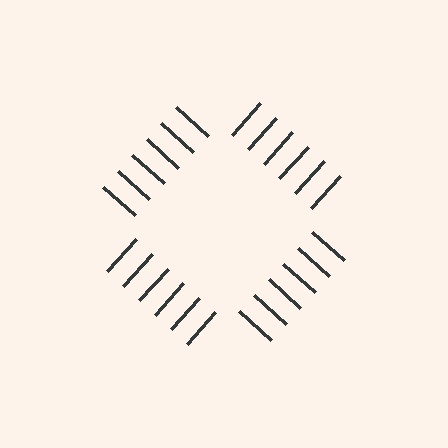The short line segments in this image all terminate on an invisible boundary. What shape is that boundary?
An illusory square — the line segments terminate on its edges but no continuous stroke is drawn.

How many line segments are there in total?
24 — 6 along each of the 4 edges.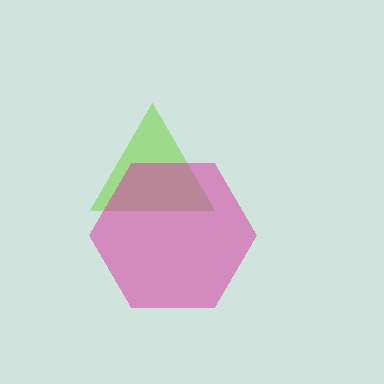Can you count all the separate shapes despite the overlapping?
Yes, there are 2 separate shapes.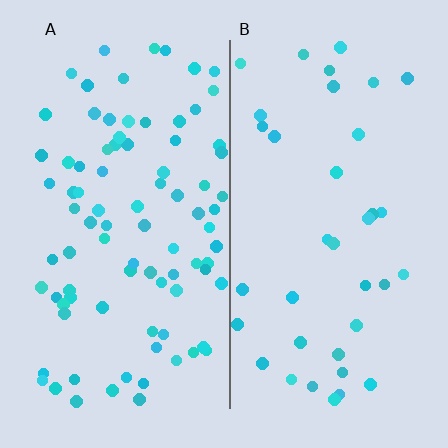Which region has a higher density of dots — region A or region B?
A (the left).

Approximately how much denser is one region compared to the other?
Approximately 2.3× — region A over region B.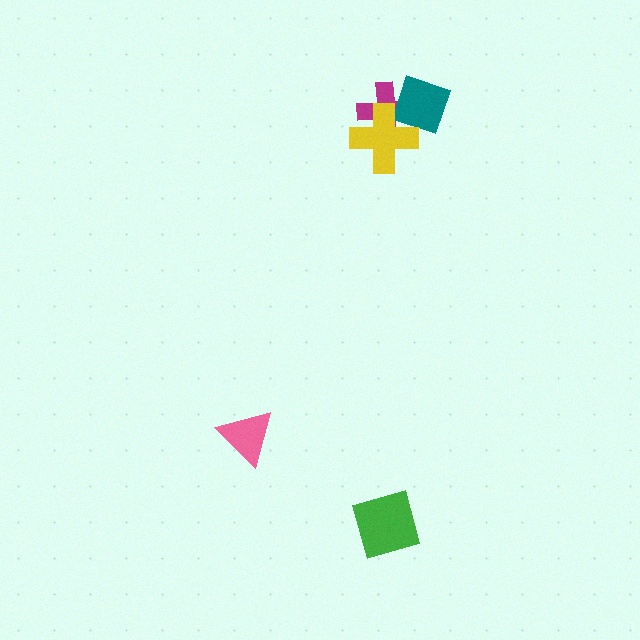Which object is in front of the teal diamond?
The yellow cross is in front of the teal diamond.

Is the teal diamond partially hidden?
Yes, it is partially covered by another shape.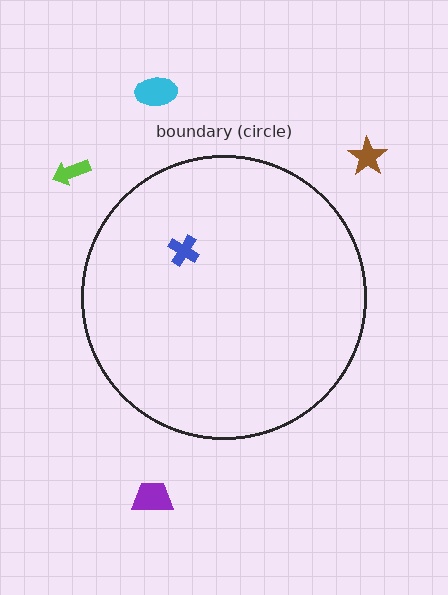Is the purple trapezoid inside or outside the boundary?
Outside.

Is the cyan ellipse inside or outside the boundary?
Outside.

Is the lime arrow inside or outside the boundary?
Outside.